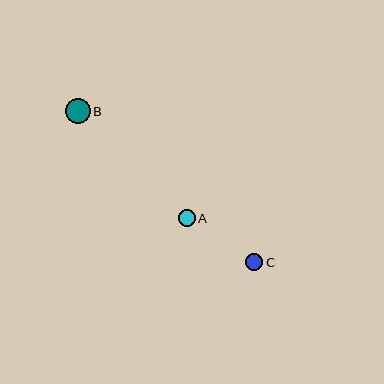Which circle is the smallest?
Circle A is the smallest with a size of approximately 16 pixels.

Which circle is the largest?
Circle B is the largest with a size of approximately 25 pixels.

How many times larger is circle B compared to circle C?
Circle B is approximately 1.4 times the size of circle C.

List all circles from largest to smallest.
From largest to smallest: B, C, A.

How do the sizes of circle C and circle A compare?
Circle C and circle A are approximately the same size.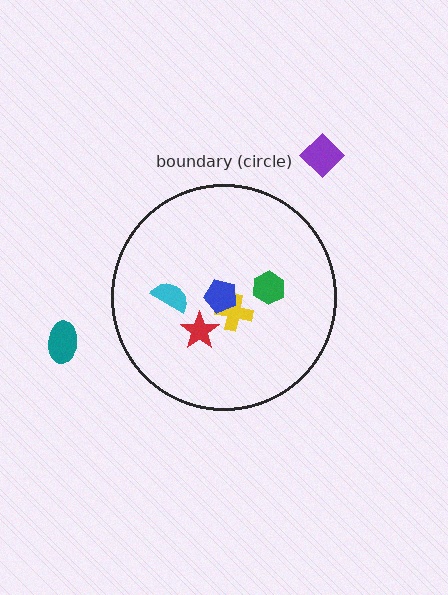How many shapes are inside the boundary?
5 inside, 2 outside.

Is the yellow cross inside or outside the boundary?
Inside.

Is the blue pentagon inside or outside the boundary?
Inside.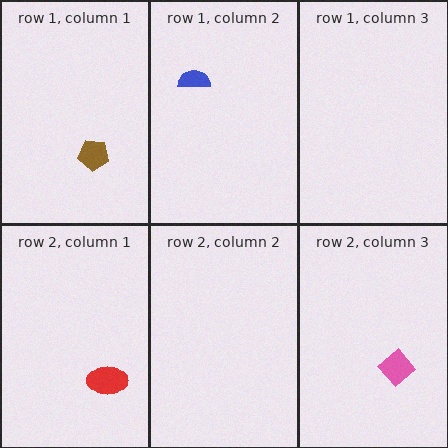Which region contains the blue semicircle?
The row 1, column 2 region.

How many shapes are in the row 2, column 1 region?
1.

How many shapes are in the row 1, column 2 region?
1.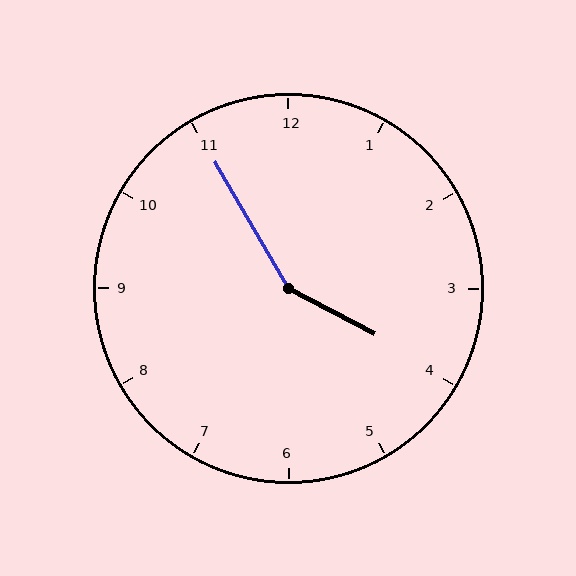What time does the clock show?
3:55.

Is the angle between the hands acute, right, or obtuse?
It is obtuse.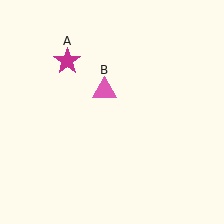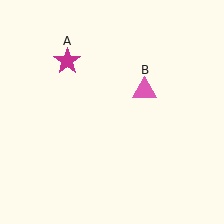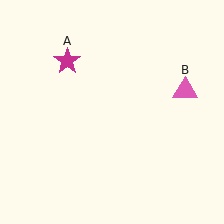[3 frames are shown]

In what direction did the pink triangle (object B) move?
The pink triangle (object B) moved right.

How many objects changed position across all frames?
1 object changed position: pink triangle (object B).